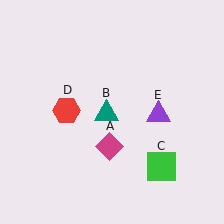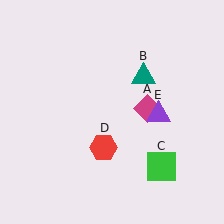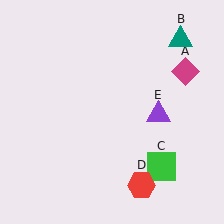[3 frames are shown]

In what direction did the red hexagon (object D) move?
The red hexagon (object D) moved down and to the right.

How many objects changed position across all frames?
3 objects changed position: magenta diamond (object A), teal triangle (object B), red hexagon (object D).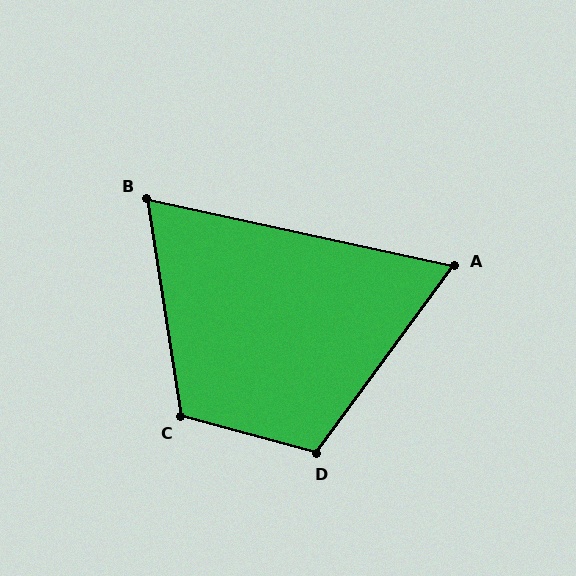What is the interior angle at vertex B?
Approximately 69 degrees (acute).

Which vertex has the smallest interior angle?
A, at approximately 66 degrees.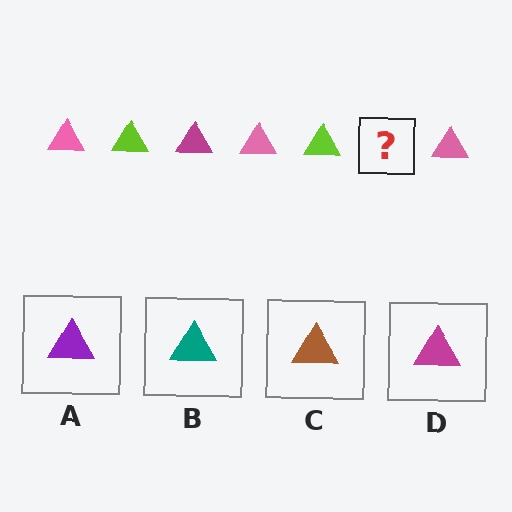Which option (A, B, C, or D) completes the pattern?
D.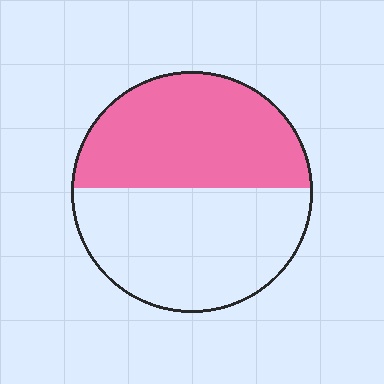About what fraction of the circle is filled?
About one half (1/2).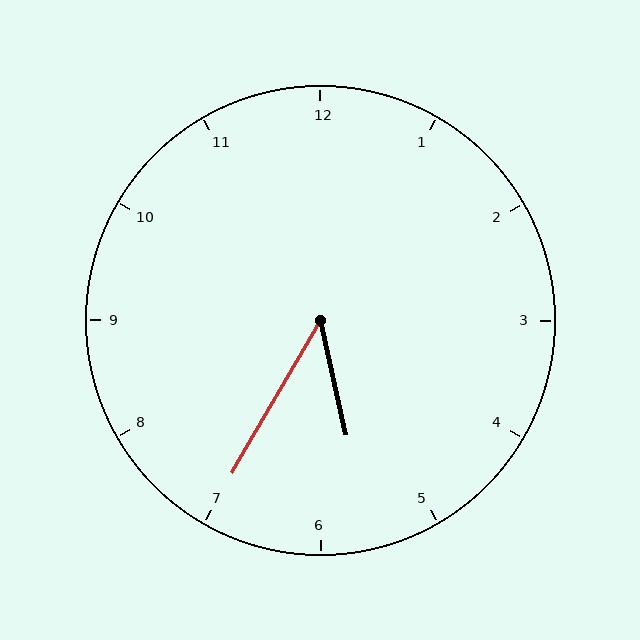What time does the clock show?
5:35.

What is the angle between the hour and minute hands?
Approximately 42 degrees.